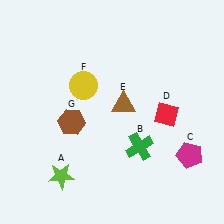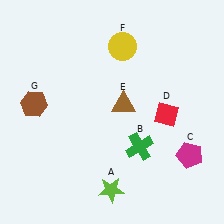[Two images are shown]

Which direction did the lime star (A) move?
The lime star (A) moved right.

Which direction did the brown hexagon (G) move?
The brown hexagon (G) moved left.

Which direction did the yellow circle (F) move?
The yellow circle (F) moved up.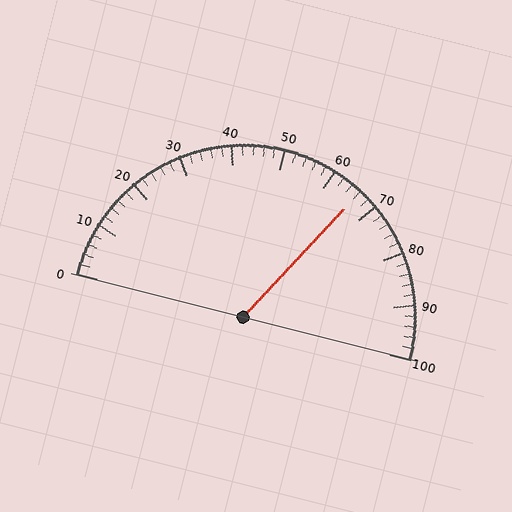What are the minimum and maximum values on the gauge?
The gauge ranges from 0 to 100.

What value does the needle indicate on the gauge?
The needle indicates approximately 66.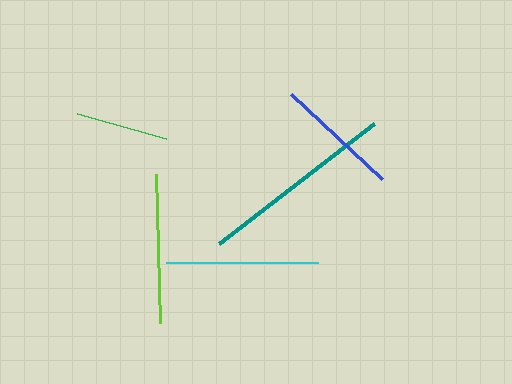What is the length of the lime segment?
The lime segment is approximately 149 pixels long.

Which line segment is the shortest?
The green line is the shortest at approximately 92 pixels.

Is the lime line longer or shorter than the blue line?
The lime line is longer than the blue line.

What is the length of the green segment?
The green segment is approximately 92 pixels long.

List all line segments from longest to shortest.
From longest to shortest: teal, cyan, lime, blue, green.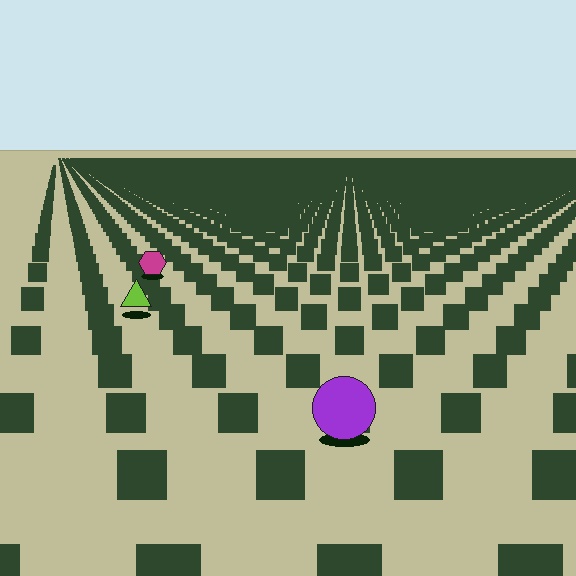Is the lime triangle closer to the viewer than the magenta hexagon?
Yes. The lime triangle is closer — you can tell from the texture gradient: the ground texture is coarser near it.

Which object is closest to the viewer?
The purple circle is closest. The texture marks near it are larger and more spread out.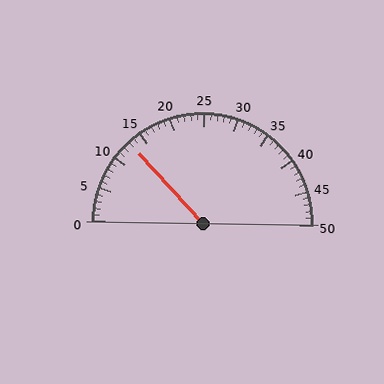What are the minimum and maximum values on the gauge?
The gauge ranges from 0 to 50.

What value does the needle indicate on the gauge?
The needle indicates approximately 13.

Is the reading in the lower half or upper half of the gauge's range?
The reading is in the lower half of the range (0 to 50).